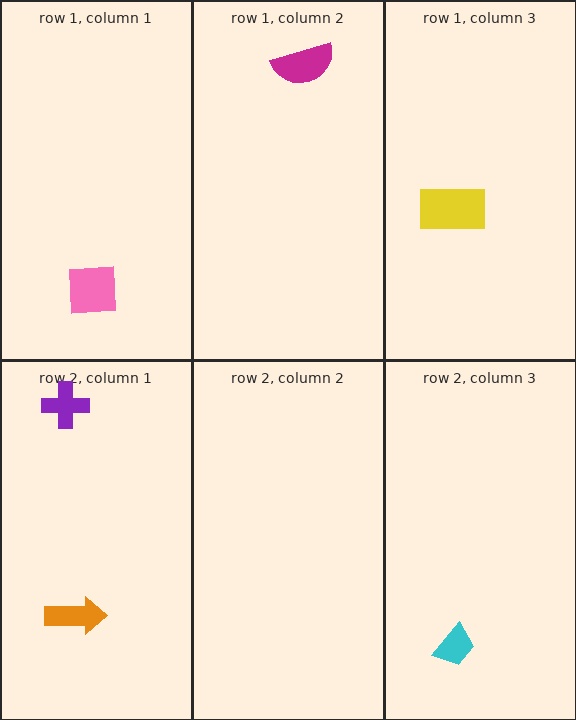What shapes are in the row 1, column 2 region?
The magenta semicircle.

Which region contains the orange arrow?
The row 2, column 1 region.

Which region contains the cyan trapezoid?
The row 2, column 3 region.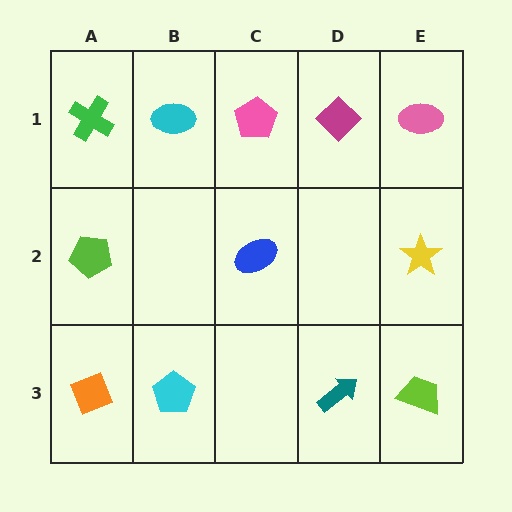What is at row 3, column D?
A teal arrow.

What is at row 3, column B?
A cyan pentagon.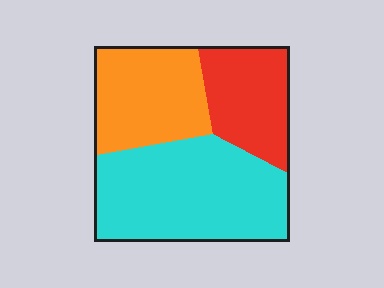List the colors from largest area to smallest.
From largest to smallest: cyan, orange, red.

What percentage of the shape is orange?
Orange takes up about one quarter (1/4) of the shape.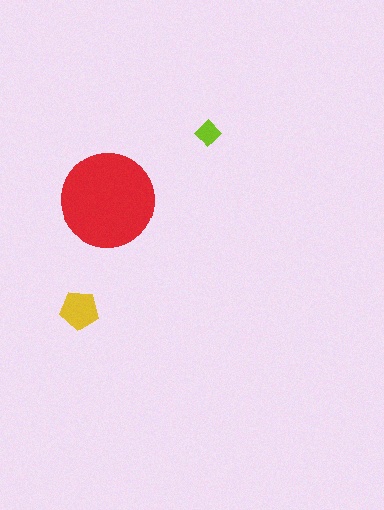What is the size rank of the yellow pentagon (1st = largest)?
2nd.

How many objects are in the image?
There are 3 objects in the image.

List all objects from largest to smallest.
The red circle, the yellow pentagon, the lime diamond.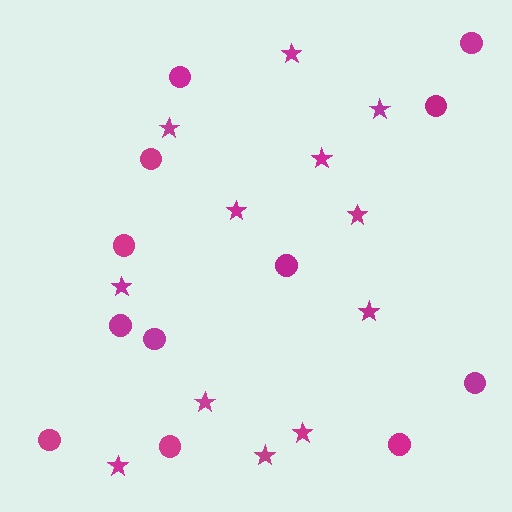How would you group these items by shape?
There are 2 groups: one group of stars (12) and one group of circles (12).